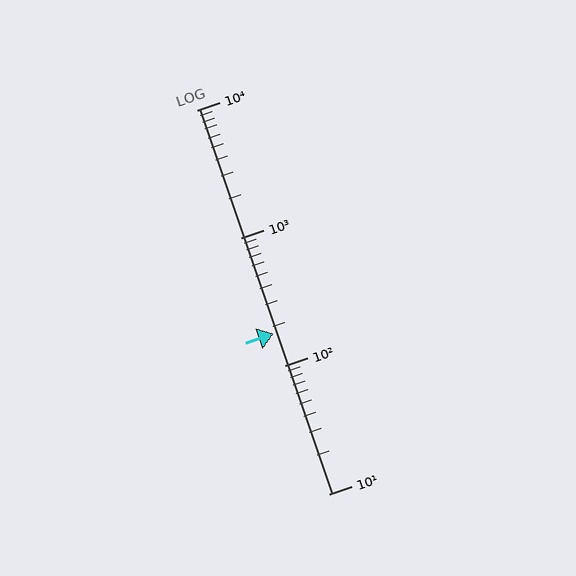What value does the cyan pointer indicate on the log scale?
The pointer indicates approximately 180.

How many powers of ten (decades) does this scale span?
The scale spans 3 decades, from 10 to 10000.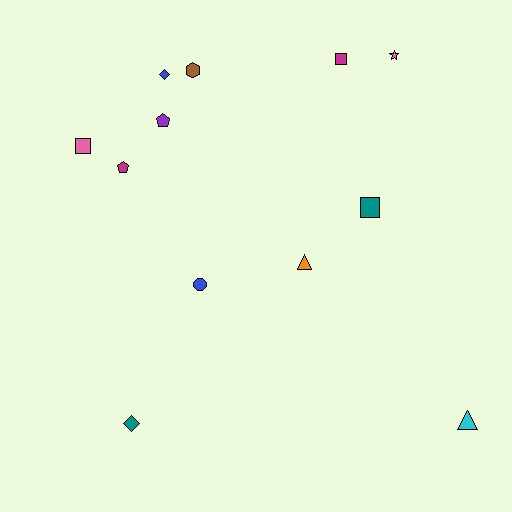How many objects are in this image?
There are 12 objects.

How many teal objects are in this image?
There are 2 teal objects.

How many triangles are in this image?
There are 2 triangles.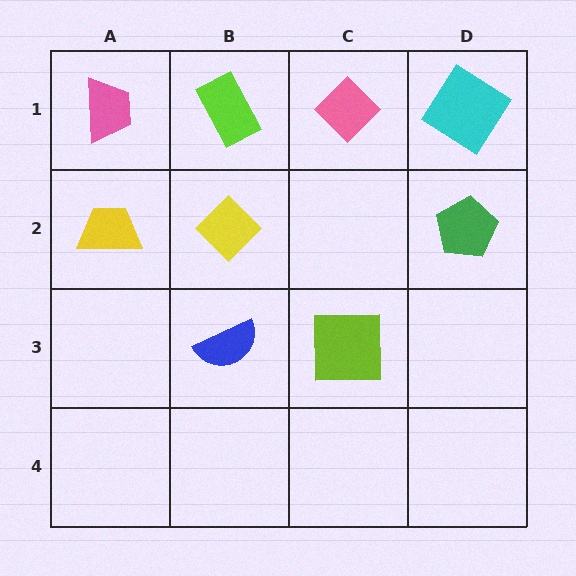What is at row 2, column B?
A yellow diamond.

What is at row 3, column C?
A lime square.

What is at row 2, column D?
A green pentagon.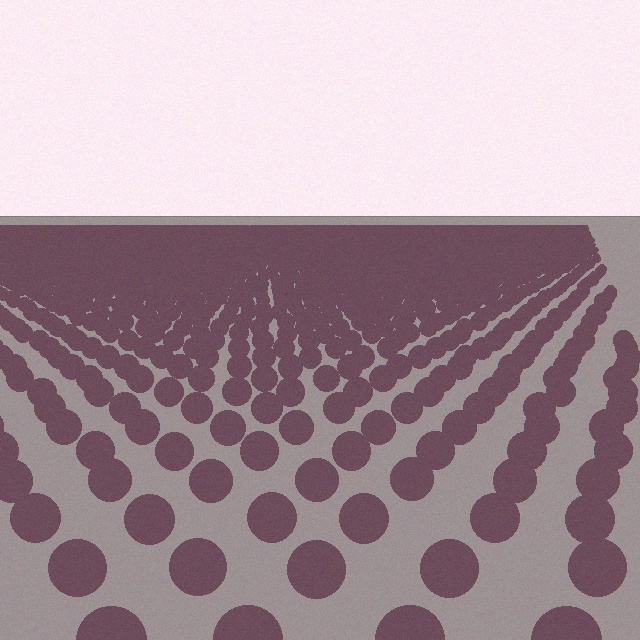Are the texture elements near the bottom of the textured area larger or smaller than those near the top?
Larger. Near the bottom, elements are closer to the viewer and appear at a bigger on-screen size.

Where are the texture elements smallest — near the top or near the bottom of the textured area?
Near the top.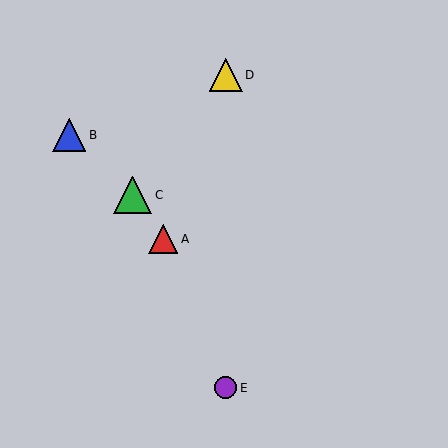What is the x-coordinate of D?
Object D is at x≈226.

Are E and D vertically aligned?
Yes, both are at x≈226.